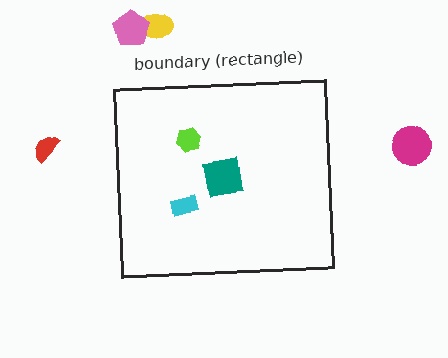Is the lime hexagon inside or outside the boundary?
Inside.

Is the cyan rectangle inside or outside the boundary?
Inside.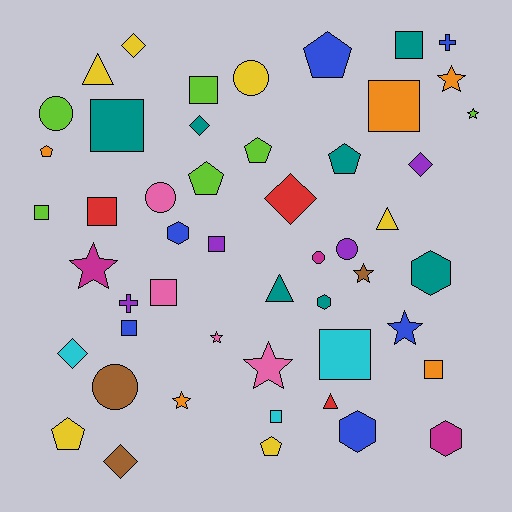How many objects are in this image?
There are 50 objects.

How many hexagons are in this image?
There are 5 hexagons.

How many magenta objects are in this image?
There are 3 magenta objects.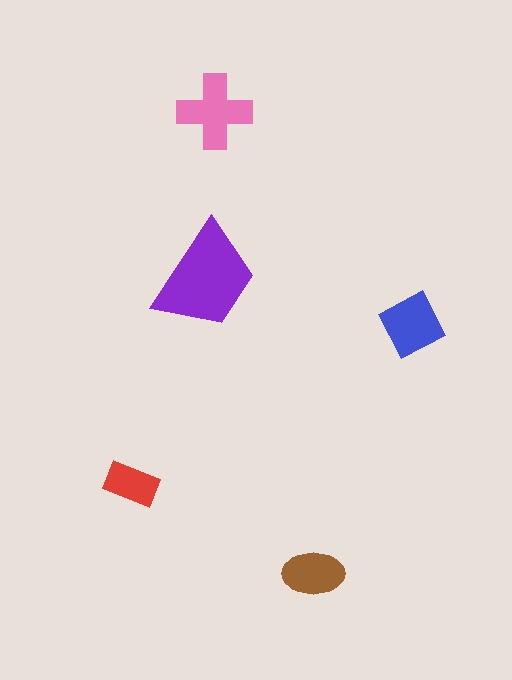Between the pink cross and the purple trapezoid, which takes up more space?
The purple trapezoid.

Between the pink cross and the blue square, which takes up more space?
The pink cross.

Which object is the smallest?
The red rectangle.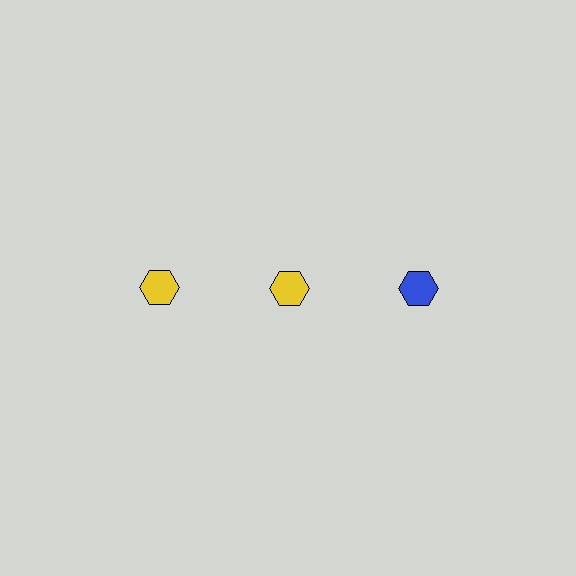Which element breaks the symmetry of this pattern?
The blue hexagon in the top row, center column breaks the symmetry. All other shapes are yellow hexagons.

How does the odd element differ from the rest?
It has a different color: blue instead of yellow.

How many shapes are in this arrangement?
There are 3 shapes arranged in a grid pattern.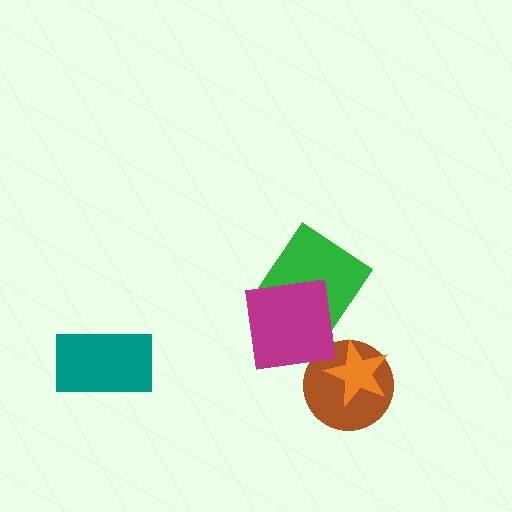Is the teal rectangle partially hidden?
No, no other shape covers it.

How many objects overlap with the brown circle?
1 object overlaps with the brown circle.